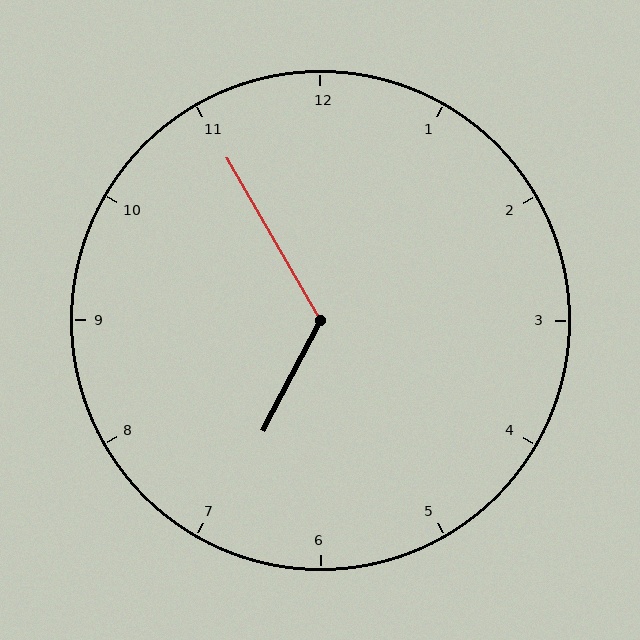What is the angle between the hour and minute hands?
Approximately 122 degrees.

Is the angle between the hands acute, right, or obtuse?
It is obtuse.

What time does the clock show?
6:55.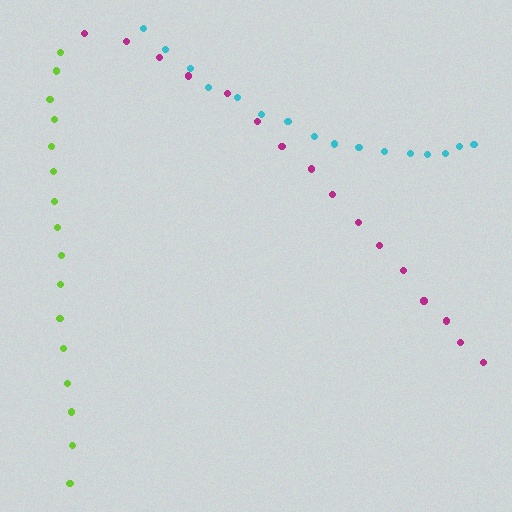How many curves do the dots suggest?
There are 3 distinct paths.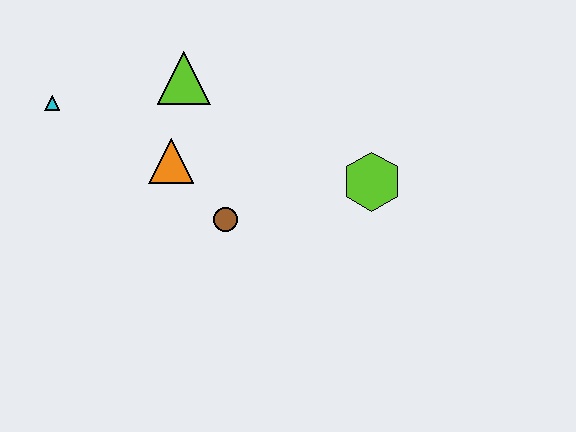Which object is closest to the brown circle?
The orange triangle is closest to the brown circle.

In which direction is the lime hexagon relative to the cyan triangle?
The lime hexagon is to the right of the cyan triangle.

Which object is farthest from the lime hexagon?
The cyan triangle is farthest from the lime hexagon.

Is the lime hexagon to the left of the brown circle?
No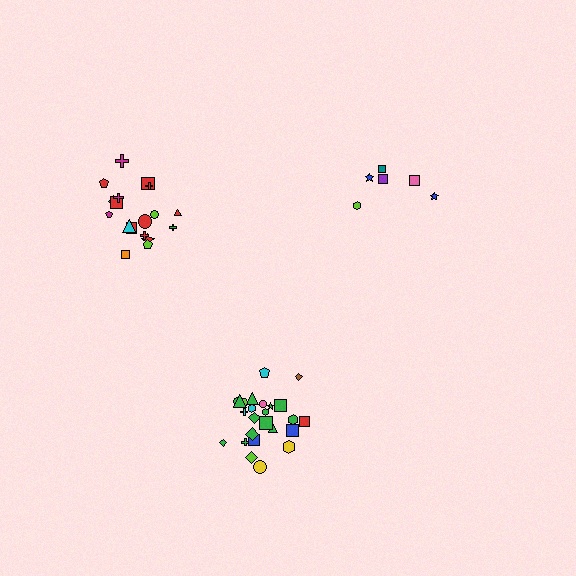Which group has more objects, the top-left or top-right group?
The top-left group.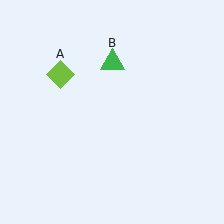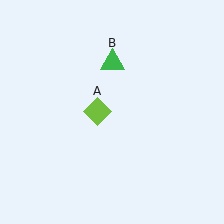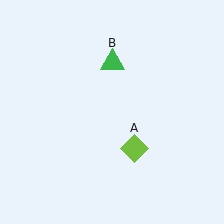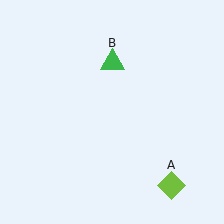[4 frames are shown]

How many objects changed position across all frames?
1 object changed position: lime diamond (object A).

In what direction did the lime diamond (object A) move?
The lime diamond (object A) moved down and to the right.